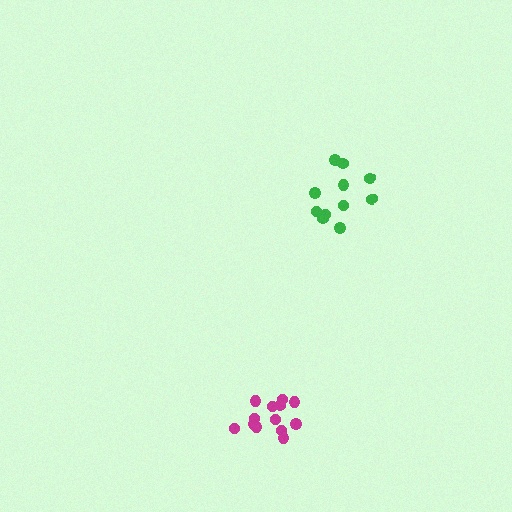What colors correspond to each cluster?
The clusters are colored: magenta, green.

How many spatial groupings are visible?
There are 2 spatial groupings.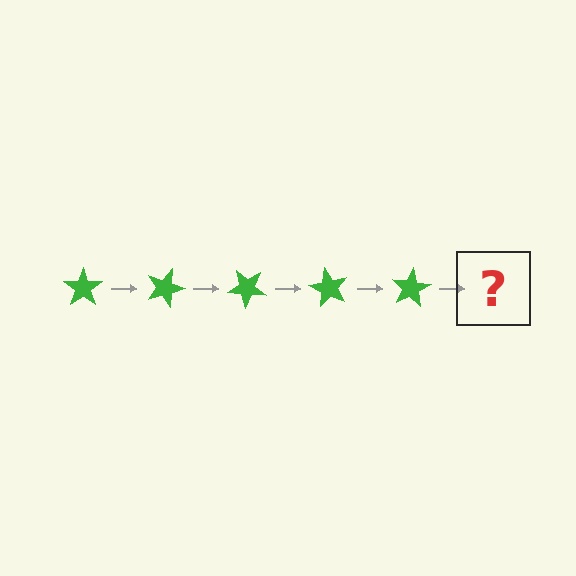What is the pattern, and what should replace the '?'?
The pattern is that the star rotates 20 degrees each step. The '?' should be a green star rotated 100 degrees.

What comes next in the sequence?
The next element should be a green star rotated 100 degrees.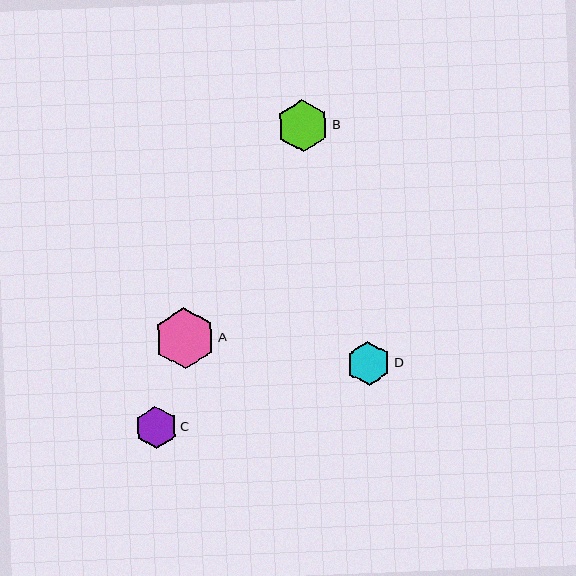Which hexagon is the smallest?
Hexagon C is the smallest with a size of approximately 42 pixels.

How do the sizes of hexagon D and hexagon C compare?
Hexagon D and hexagon C are approximately the same size.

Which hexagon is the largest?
Hexagon A is the largest with a size of approximately 61 pixels.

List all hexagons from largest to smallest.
From largest to smallest: A, B, D, C.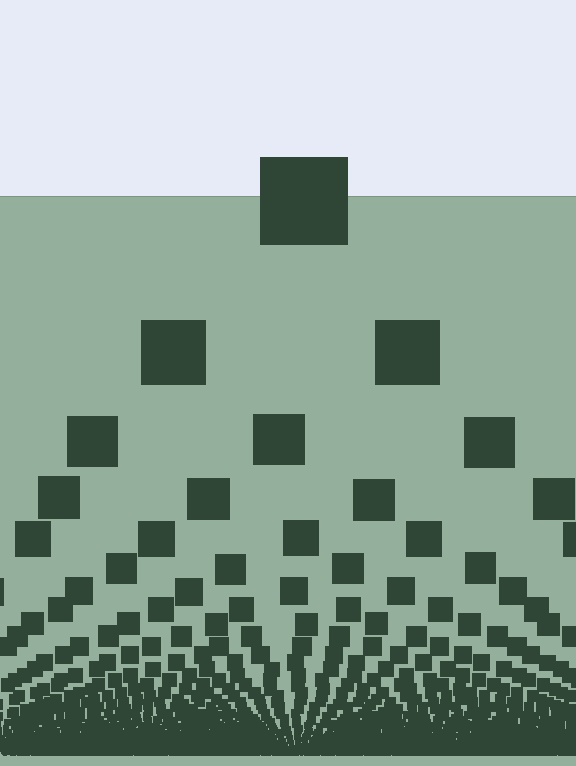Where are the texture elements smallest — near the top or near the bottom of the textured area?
Near the bottom.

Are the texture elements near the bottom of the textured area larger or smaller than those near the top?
Smaller. The gradient is inverted — elements near the bottom are smaller and denser.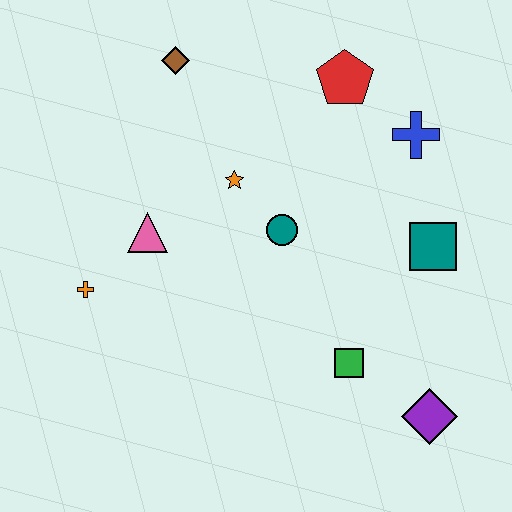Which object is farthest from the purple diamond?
The brown diamond is farthest from the purple diamond.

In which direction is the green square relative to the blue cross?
The green square is below the blue cross.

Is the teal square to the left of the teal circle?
No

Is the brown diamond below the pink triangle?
No